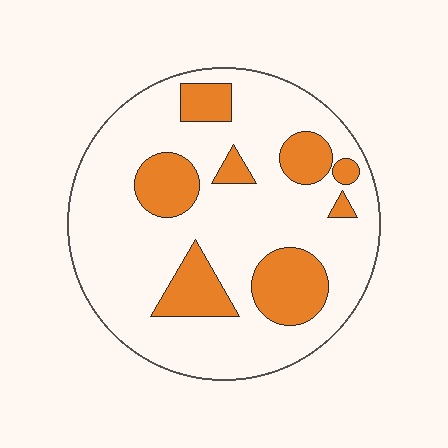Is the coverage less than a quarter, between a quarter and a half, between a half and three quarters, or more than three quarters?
Less than a quarter.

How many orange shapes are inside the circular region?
8.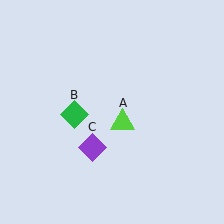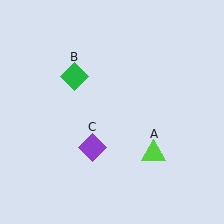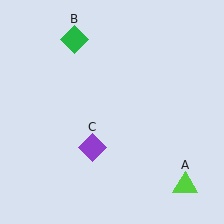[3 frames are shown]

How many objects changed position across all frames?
2 objects changed position: lime triangle (object A), green diamond (object B).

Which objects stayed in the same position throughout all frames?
Purple diamond (object C) remained stationary.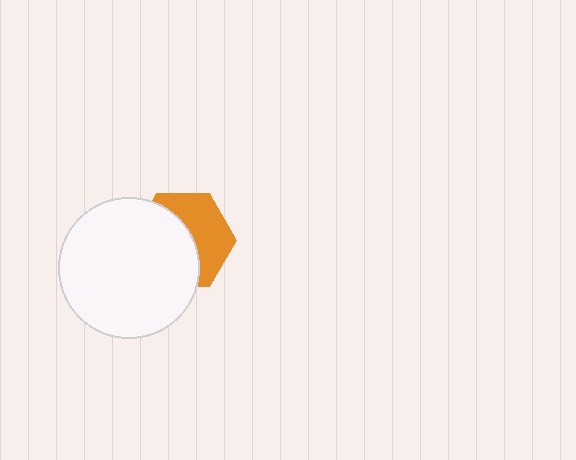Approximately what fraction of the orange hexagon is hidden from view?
Roughly 55% of the orange hexagon is hidden behind the white circle.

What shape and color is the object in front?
The object in front is a white circle.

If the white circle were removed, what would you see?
You would see the complete orange hexagon.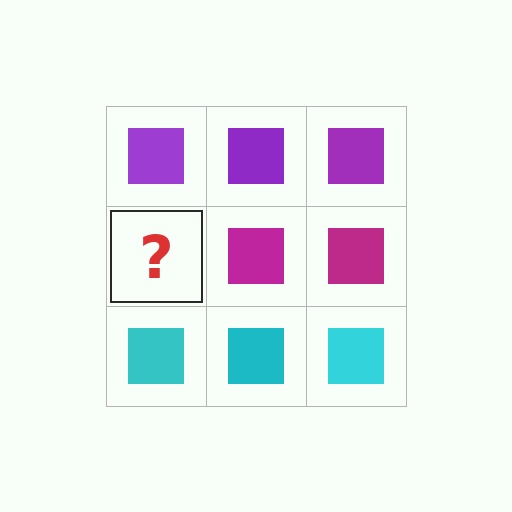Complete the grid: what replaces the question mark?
The question mark should be replaced with a magenta square.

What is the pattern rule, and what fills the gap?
The rule is that each row has a consistent color. The gap should be filled with a magenta square.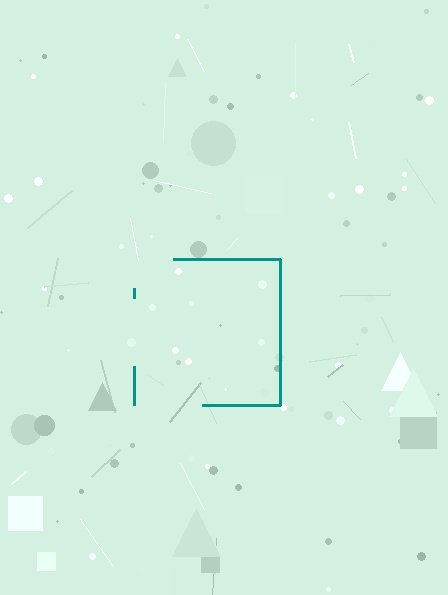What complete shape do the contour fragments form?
The contour fragments form a square.